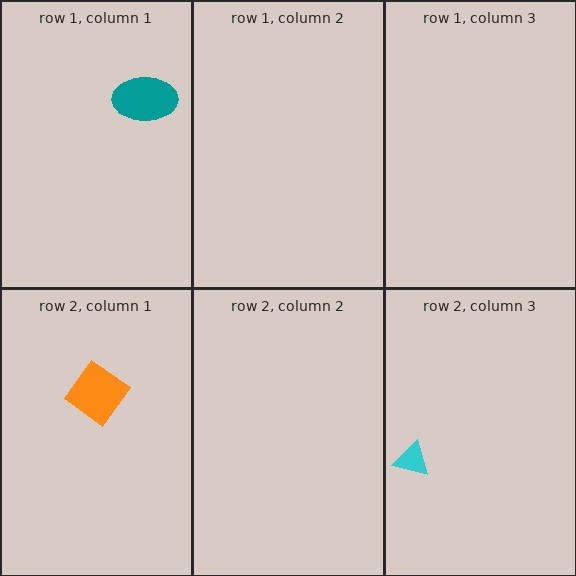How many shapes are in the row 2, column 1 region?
1.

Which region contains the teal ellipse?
The row 1, column 1 region.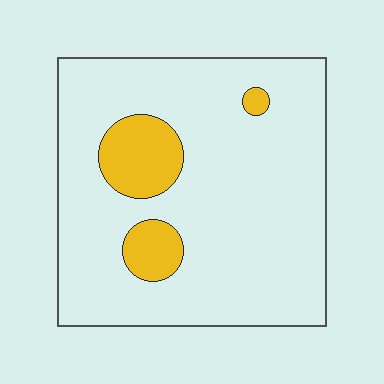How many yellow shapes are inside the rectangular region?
3.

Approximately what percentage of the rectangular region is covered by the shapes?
Approximately 15%.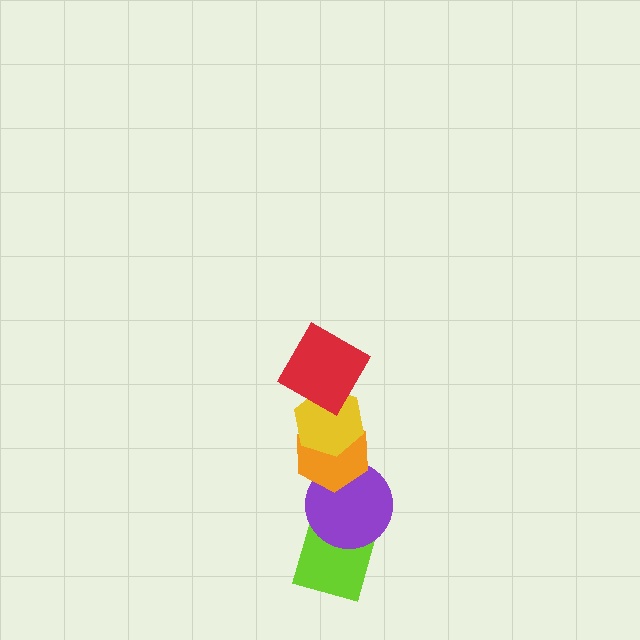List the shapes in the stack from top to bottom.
From top to bottom: the red square, the yellow hexagon, the orange hexagon, the purple circle, the lime diamond.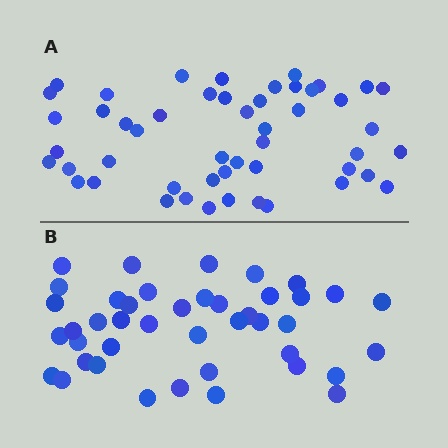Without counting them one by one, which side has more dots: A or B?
Region A (the top region) has more dots.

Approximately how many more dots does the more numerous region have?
Region A has roughly 8 or so more dots than region B.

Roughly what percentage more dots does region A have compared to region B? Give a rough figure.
About 20% more.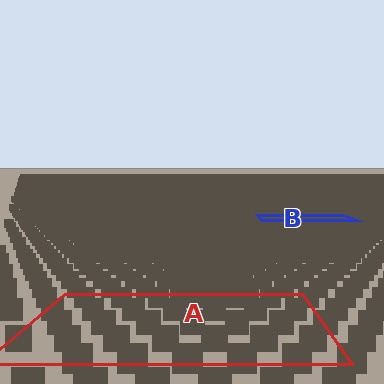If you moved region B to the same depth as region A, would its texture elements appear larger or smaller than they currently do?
They would appear larger. At a closer depth, the same texture elements are projected at a bigger on-screen size.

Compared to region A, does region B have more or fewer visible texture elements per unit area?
Region B has more texture elements per unit area — they are packed more densely because it is farther away.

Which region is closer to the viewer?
Region A is closer. The texture elements there are larger and more spread out.